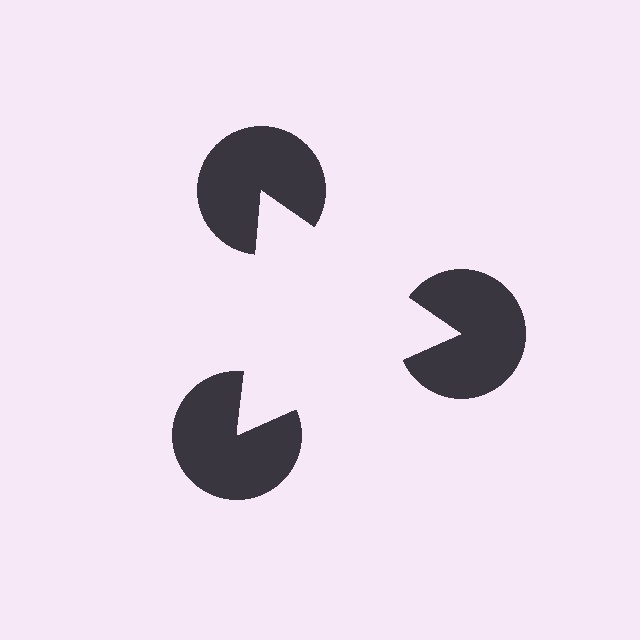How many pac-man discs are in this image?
There are 3 — one at each vertex of the illusory triangle.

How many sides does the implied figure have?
3 sides.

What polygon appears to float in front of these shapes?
An illusory triangle — its edges are inferred from the aligned wedge cuts in the pac-man discs, not physically drawn.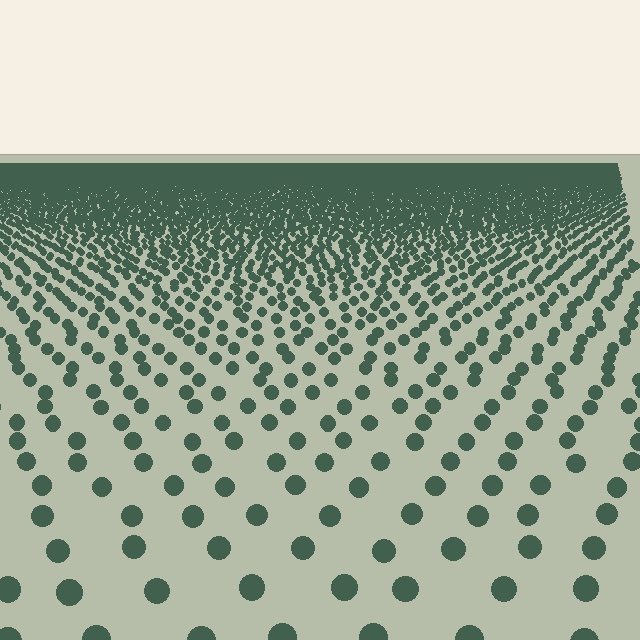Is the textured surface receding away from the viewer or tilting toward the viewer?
The surface is receding away from the viewer. Texture elements get smaller and denser toward the top.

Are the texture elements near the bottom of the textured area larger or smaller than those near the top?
Larger. Near the bottom, elements are closer to the viewer and appear at a bigger on-screen size.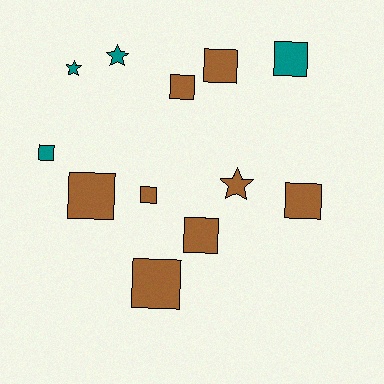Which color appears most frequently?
Brown, with 8 objects.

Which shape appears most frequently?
Square, with 9 objects.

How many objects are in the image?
There are 12 objects.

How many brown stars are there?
There is 1 brown star.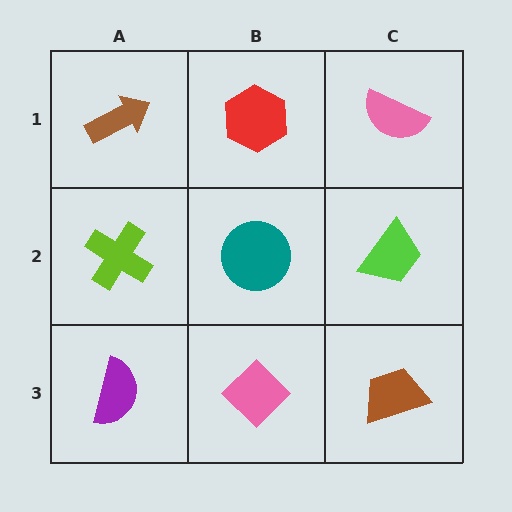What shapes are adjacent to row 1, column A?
A lime cross (row 2, column A), a red hexagon (row 1, column B).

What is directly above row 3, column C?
A lime trapezoid.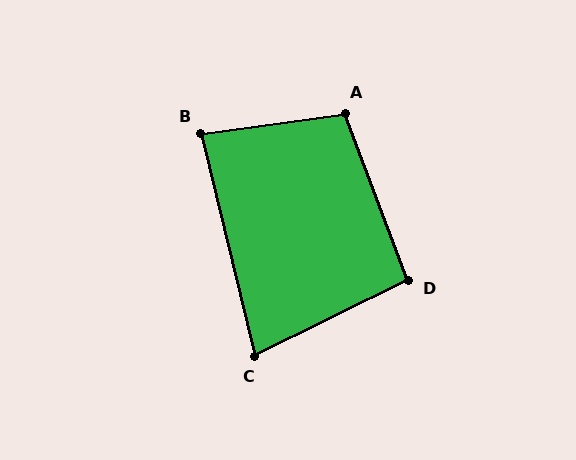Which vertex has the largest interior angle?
A, at approximately 103 degrees.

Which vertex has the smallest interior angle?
C, at approximately 77 degrees.